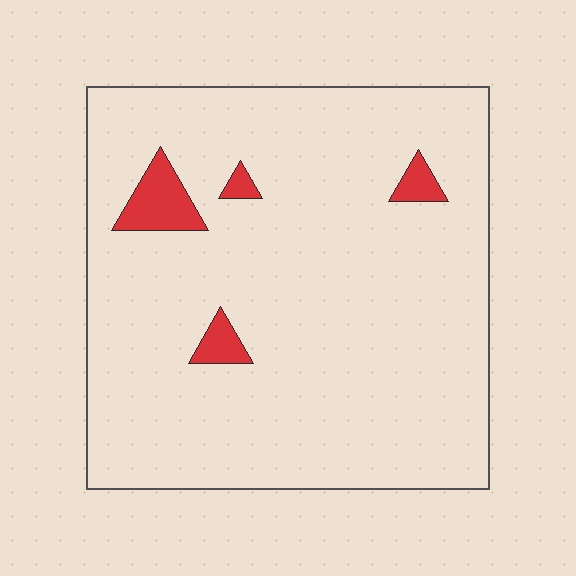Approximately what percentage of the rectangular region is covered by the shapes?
Approximately 5%.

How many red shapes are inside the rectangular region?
4.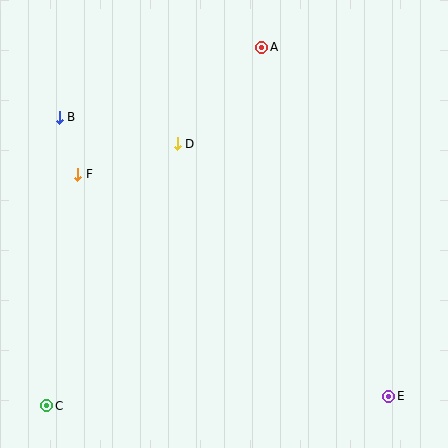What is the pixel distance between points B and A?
The distance between B and A is 215 pixels.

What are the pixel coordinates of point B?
Point B is at (59, 117).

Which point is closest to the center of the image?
Point D at (177, 144) is closest to the center.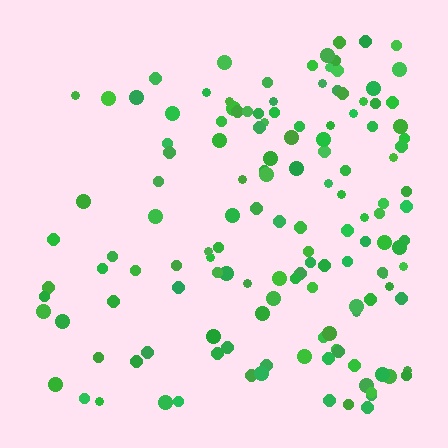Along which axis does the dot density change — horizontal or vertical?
Horizontal.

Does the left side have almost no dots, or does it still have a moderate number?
Still a moderate number, just noticeably fewer than the right.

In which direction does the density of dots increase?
From left to right, with the right side densest.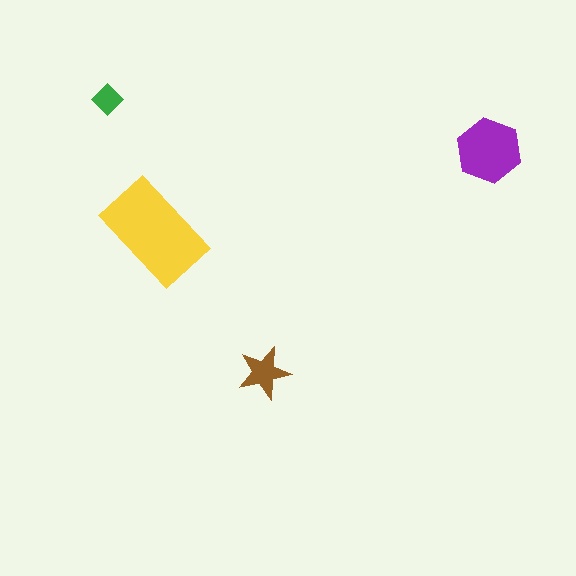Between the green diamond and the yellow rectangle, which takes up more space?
The yellow rectangle.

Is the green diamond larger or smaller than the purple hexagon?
Smaller.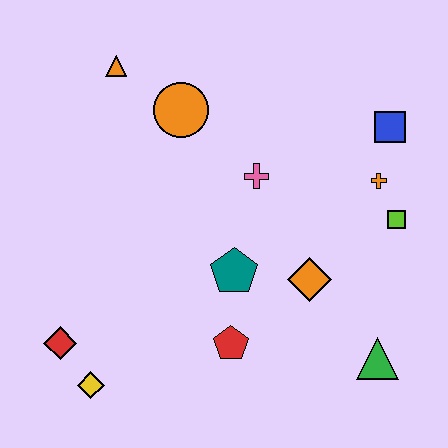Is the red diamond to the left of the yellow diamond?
Yes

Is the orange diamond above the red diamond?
Yes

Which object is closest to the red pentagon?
The teal pentagon is closest to the red pentagon.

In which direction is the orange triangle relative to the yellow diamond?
The orange triangle is above the yellow diamond.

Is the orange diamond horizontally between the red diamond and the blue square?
Yes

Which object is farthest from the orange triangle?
The green triangle is farthest from the orange triangle.